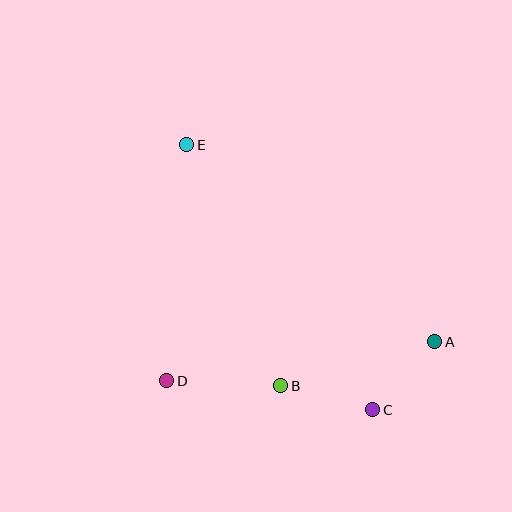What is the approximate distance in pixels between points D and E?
The distance between D and E is approximately 236 pixels.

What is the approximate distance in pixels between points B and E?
The distance between B and E is approximately 259 pixels.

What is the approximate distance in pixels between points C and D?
The distance between C and D is approximately 208 pixels.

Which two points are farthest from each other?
Points C and E are farthest from each other.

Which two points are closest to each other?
Points A and C are closest to each other.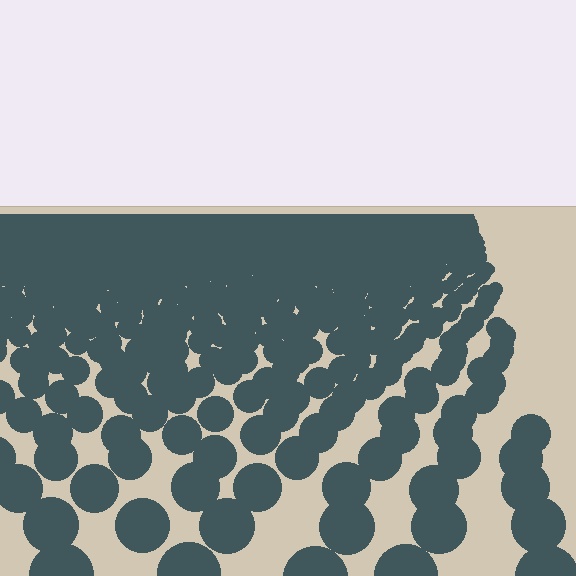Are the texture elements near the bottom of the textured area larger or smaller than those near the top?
Larger. Near the bottom, elements are closer to the viewer and appear at a bigger on-screen size.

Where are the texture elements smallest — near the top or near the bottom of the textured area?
Near the top.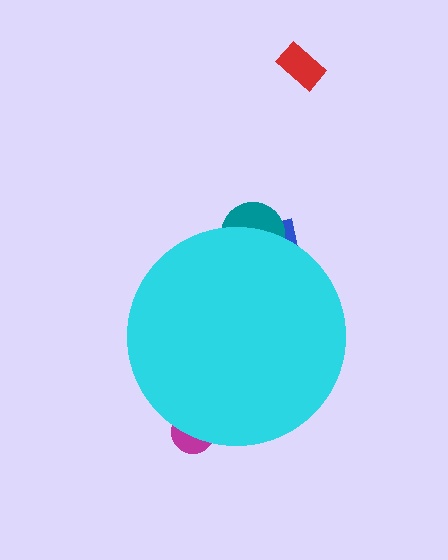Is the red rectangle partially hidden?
No, the red rectangle is fully visible.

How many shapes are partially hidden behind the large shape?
3 shapes are partially hidden.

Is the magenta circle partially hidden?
Yes, the magenta circle is partially hidden behind the cyan circle.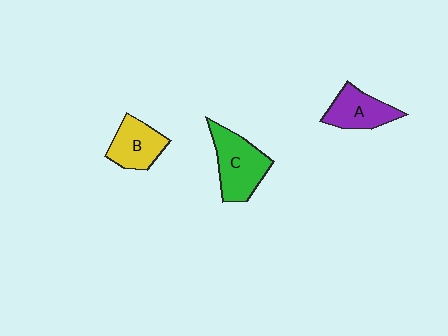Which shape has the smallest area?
Shape A (purple).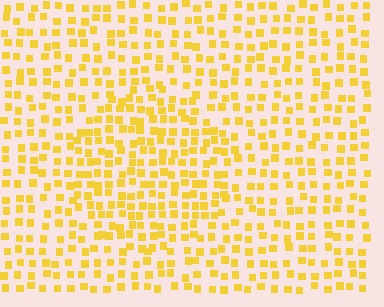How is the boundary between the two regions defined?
The boundary is defined by a change in element density (approximately 1.5x ratio). All elements are the same color, size, and shape.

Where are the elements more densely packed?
The elements are more densely packed inside the circle boundary.